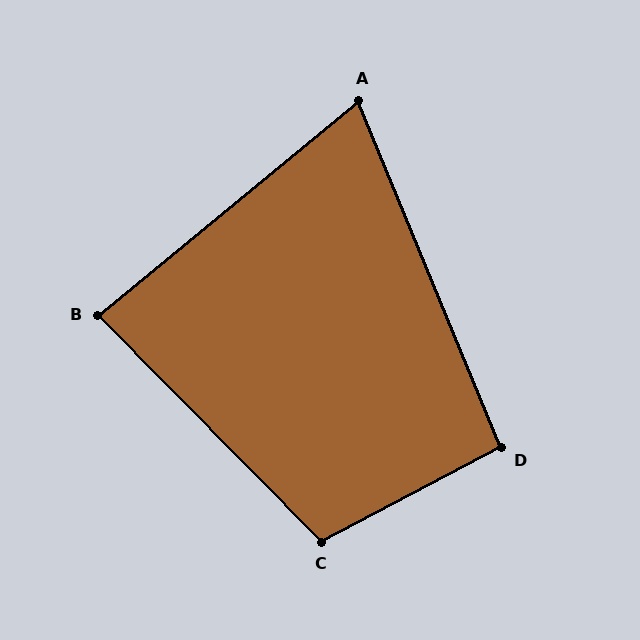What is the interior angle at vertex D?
Approximately 95 degrees (obtuse).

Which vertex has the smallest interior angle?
A, at approximately 73 degrees.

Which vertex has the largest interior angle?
C, at approximately 107 degrees.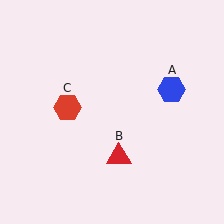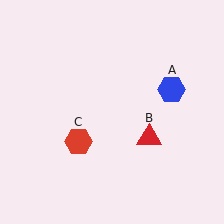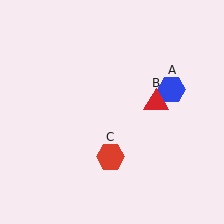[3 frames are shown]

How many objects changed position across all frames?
2 objects changed position: red triangle (object B), red hexagon (object C).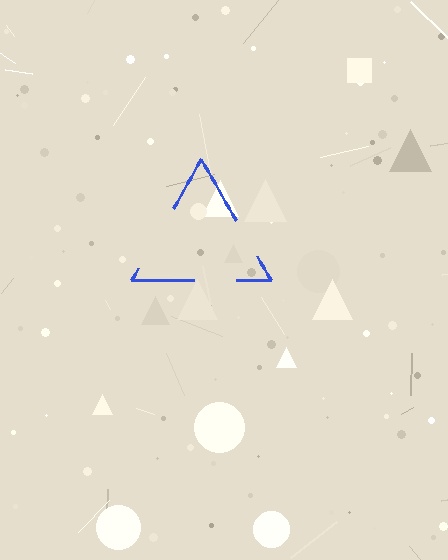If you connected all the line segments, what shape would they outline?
They would outline a triangle.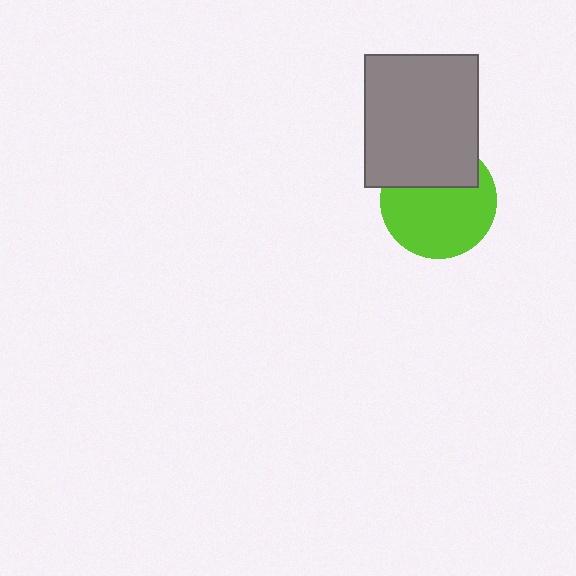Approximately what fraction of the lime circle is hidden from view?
Roughly 33% of the lime circle is hidden behind the gray rectangle.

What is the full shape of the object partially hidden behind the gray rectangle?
The partially hidden object is a lime circle.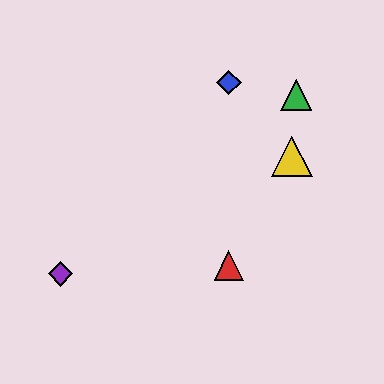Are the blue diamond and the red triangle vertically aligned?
Yes, both are at x≈229.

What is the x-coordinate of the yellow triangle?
The yellow triangle is at x≈292.